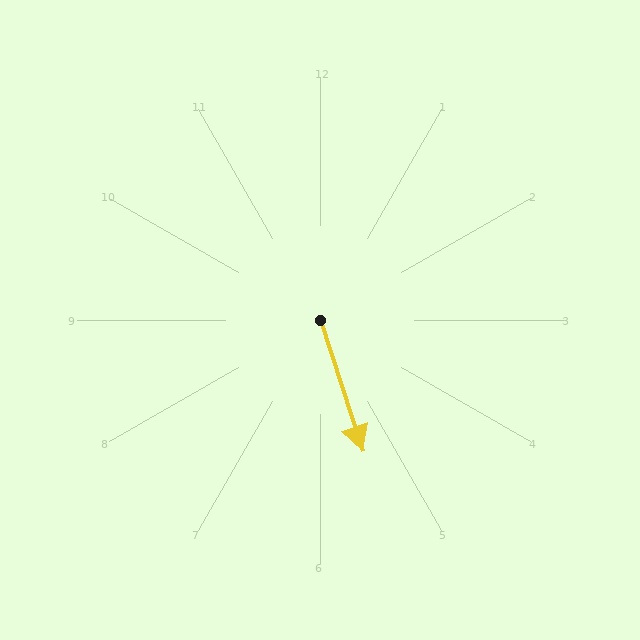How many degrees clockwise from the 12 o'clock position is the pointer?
Approximately 162 degrees.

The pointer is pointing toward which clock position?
Roughly 5 o'clock.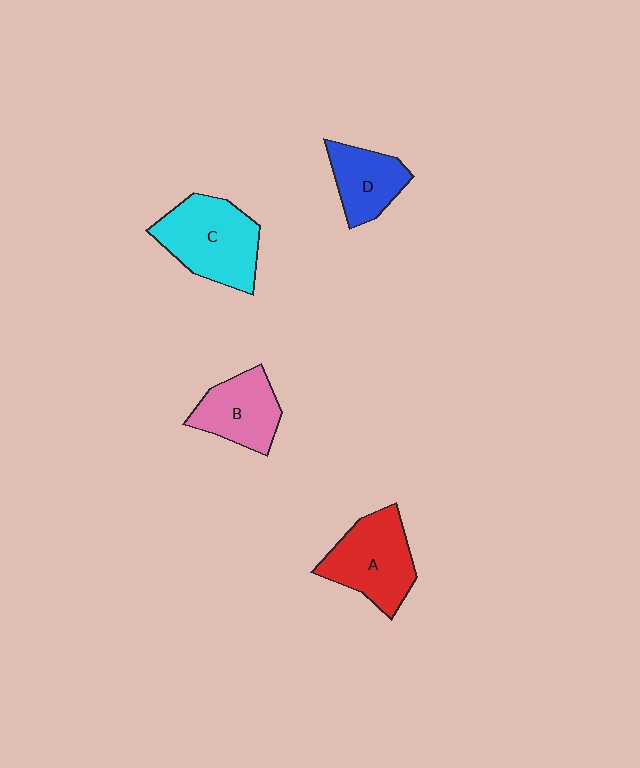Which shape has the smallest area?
Shape D (blue).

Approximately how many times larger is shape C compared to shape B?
Approximately 1.4 times.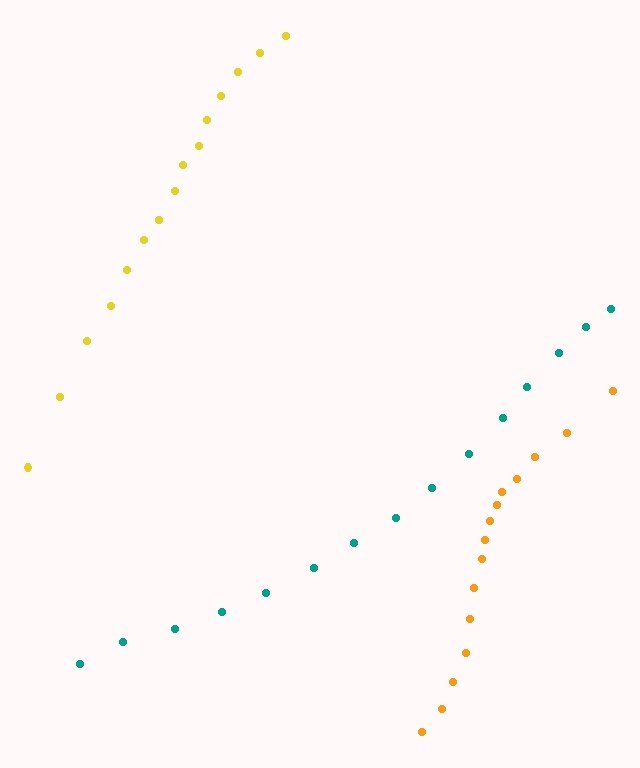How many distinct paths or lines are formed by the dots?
There are 3 distinct paths.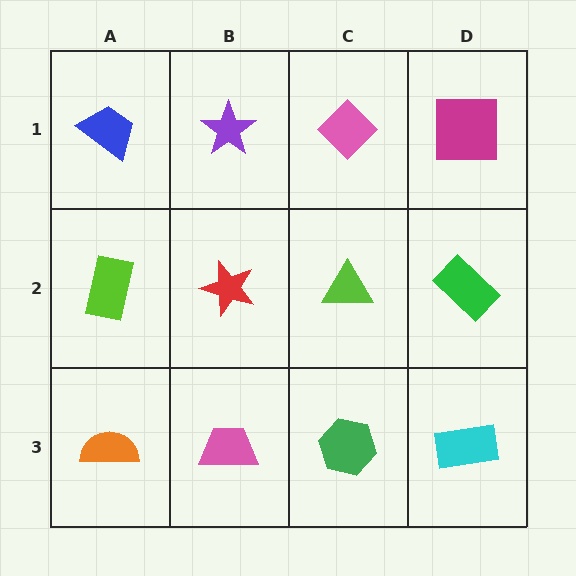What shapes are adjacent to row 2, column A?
A blue trapezoid (row 1, column A), an orange semicircle (row 3, column A), a red star (row 2, column B).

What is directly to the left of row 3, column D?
A green hexagon.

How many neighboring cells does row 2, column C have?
4.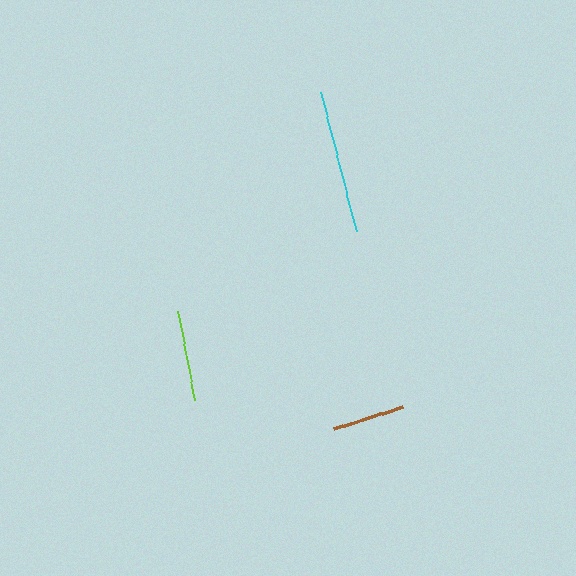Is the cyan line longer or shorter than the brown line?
The cyan line is longer than the brown line.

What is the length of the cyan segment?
The cyan segment is approximately 143 pixels long.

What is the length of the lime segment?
The lime segment is approximately 90 pixels long.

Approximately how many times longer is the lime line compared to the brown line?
The lime line is approximately 1.3 times the length of the brown line.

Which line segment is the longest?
The cyan line is the longest at approximately 143 pixels.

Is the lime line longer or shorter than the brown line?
The lime line is longer than the brown line.